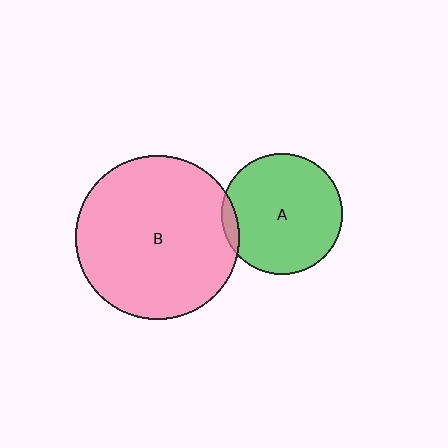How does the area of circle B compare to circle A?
Approximately 1.8 times.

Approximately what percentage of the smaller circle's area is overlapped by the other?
Approximately 5%.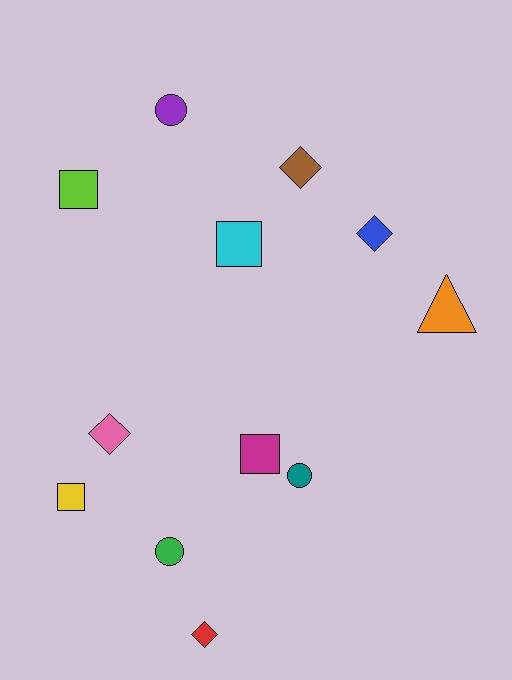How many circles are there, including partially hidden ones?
There are 3 circles.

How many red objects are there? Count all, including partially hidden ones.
There is 1 red object.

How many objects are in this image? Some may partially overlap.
There are 12 objects.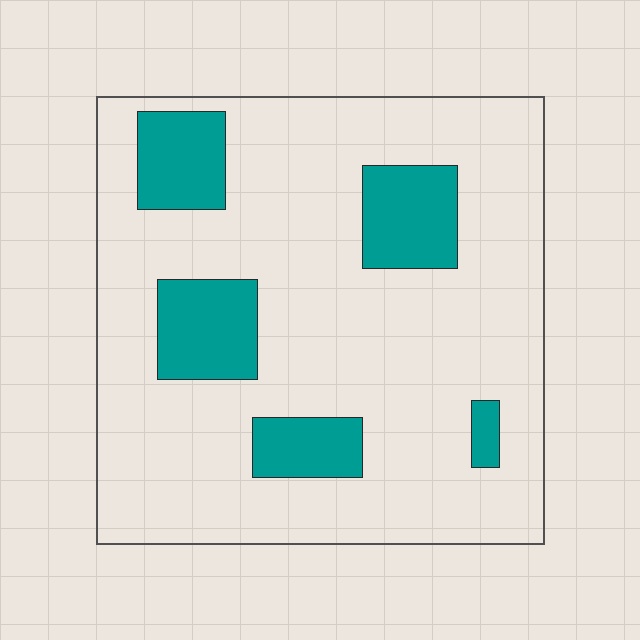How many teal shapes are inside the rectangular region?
5.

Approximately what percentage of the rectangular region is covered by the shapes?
Approximately 20%.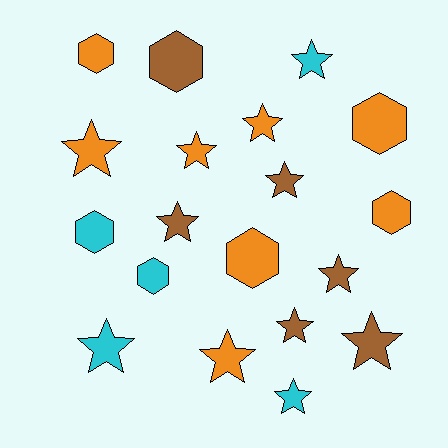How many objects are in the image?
There are 19 objects.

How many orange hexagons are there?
There are 4 orange hexagons.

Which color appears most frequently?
Orange, with 8 objects.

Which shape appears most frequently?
Star, with 12 objects.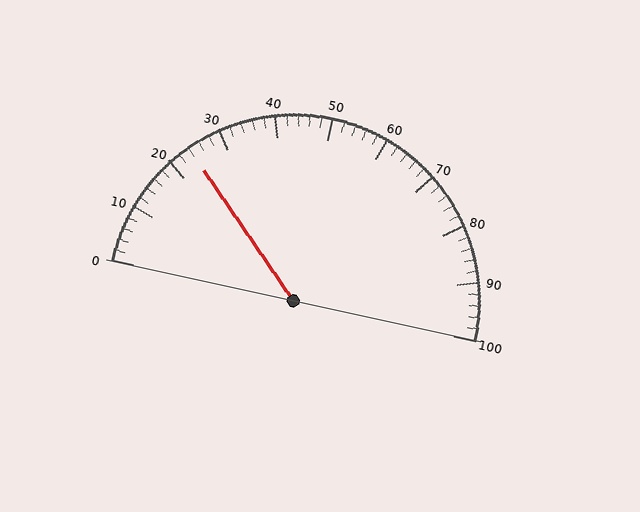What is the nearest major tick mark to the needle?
The nearest major tick mark is 20.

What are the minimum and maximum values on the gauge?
The gauge ranges from 0 to 100.